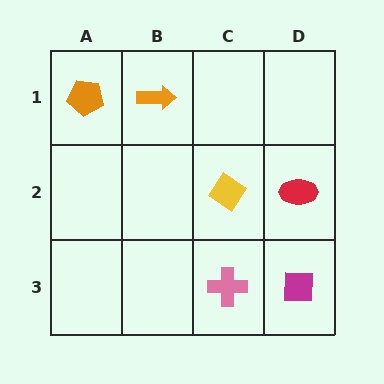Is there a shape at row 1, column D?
No, that cell is empty.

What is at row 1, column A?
An orange pentagon.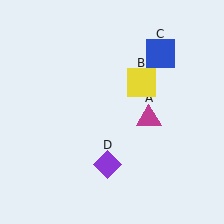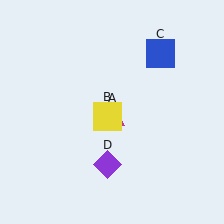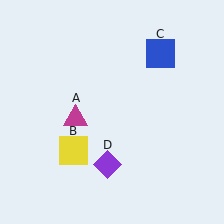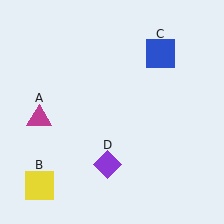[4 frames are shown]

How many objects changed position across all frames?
2 objects changed position: magenta triangle (object A), yellow square (object B).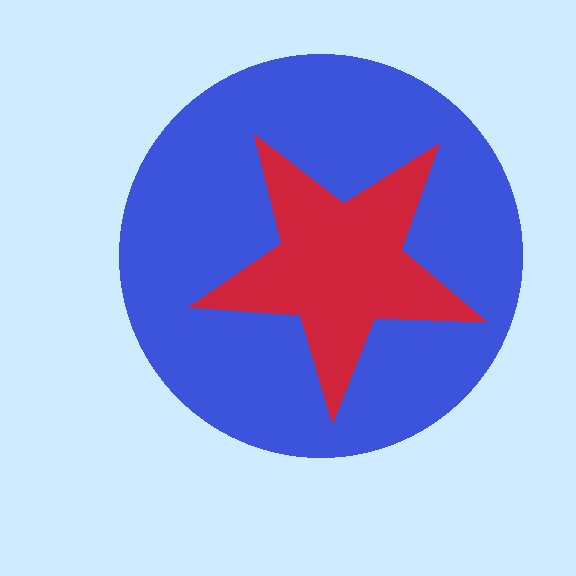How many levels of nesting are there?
2.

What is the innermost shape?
The red star.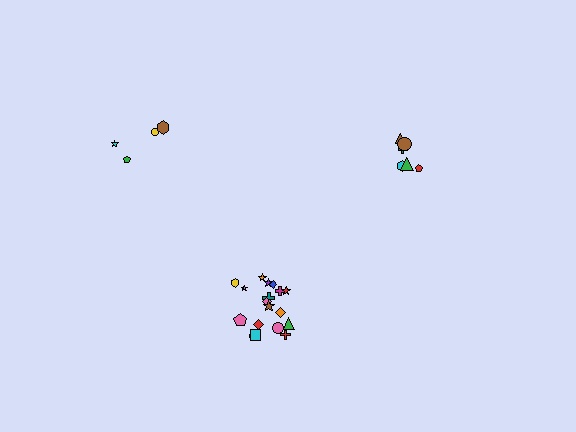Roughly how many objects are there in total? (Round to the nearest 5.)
Roughly 30 objects in total.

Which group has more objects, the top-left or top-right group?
The top-right group.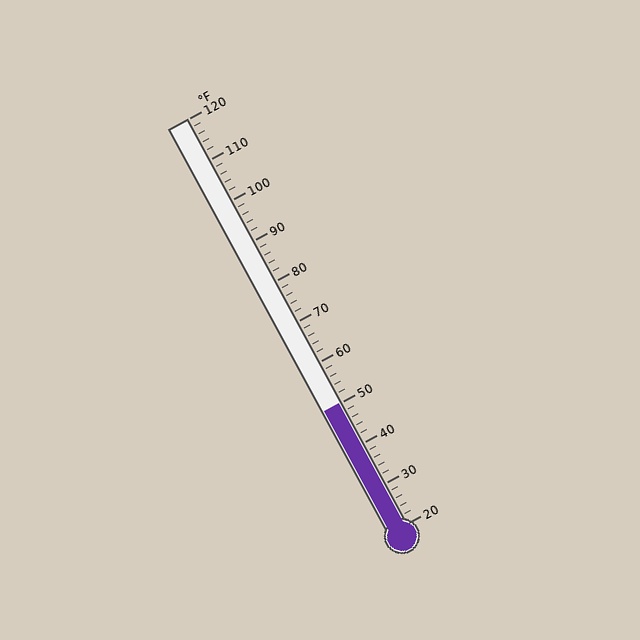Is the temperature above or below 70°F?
The temperature is below 70°F.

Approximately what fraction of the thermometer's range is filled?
The thermometer is filled to approximately 30% of its range.